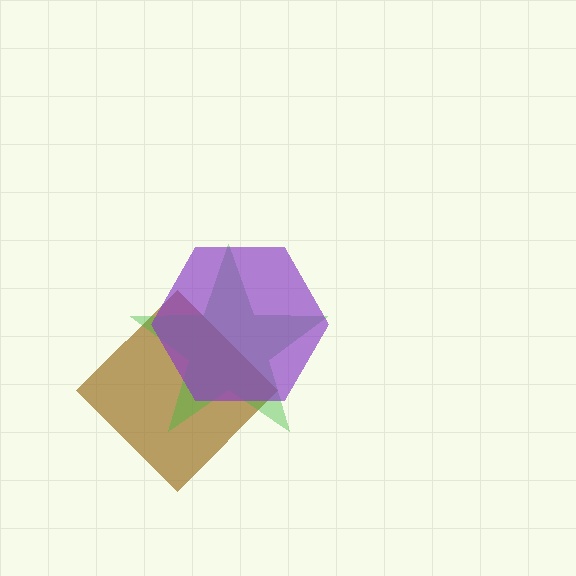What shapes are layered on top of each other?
The layered shapes are: a brown diamond, a green star, a purple hexagon.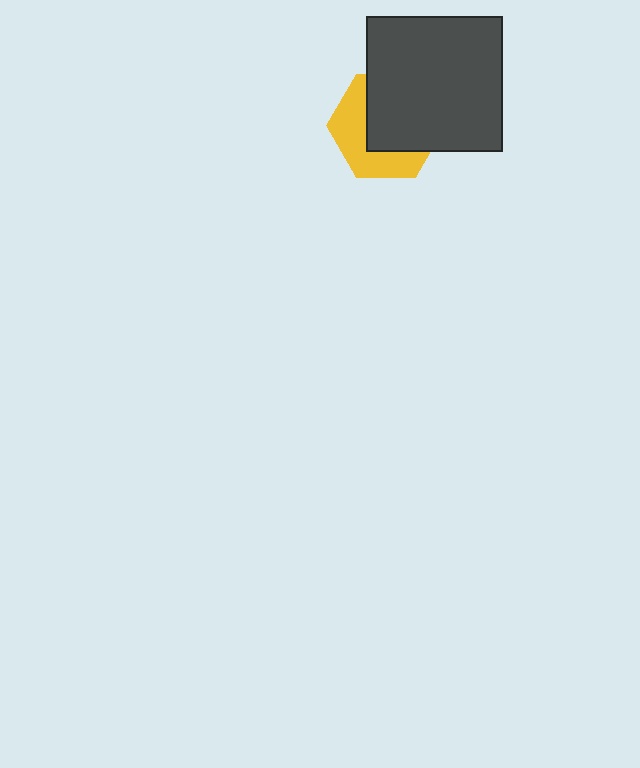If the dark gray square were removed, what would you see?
You would see the complete yellow hexagon.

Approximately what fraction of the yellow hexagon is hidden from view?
Roughly 57% of the yellow hexagon is hidden behind the dark gray square.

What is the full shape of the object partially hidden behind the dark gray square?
The partially hidden object is a yellow hexagon.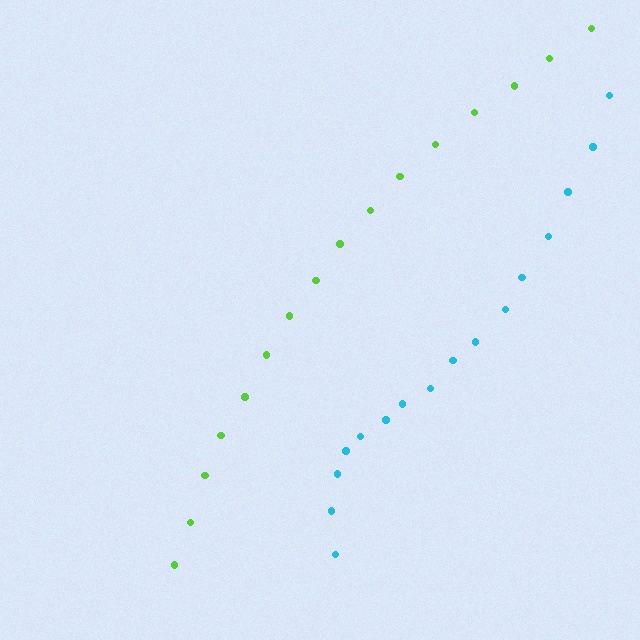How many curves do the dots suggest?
There are 2 distinct paths.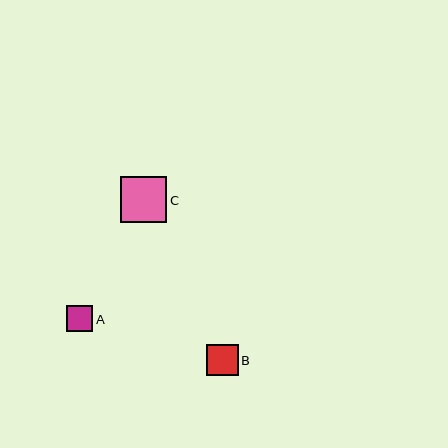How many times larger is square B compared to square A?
Square B is approximately 1.2 times the size of square A.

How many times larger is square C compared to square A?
Square C is approximately 1.8 times the size of square A.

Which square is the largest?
Square C is the largest with a size of approximately 46 pixels.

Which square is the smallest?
Square A is the smallest with a size of approximately 26 pixels.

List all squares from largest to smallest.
From largest to smallest: C, B, A.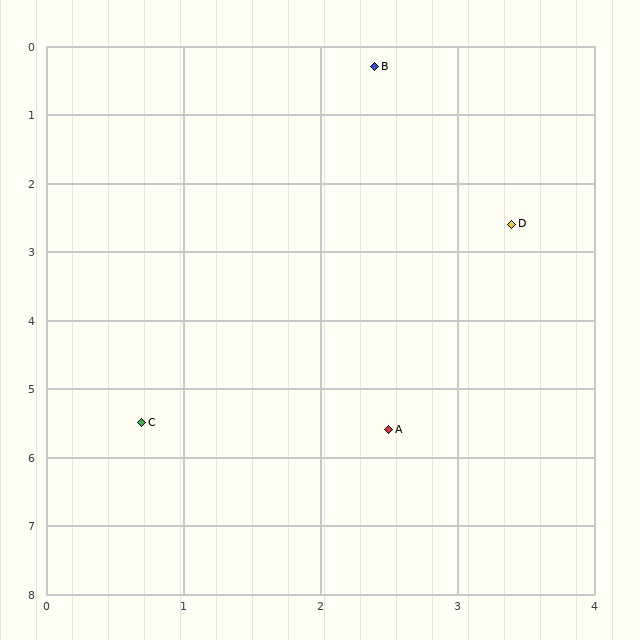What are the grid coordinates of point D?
Point D is at approximately (3.4, 2.6).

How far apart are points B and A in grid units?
Points B and A are about 5.3 grid units apart.